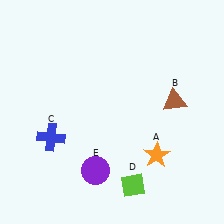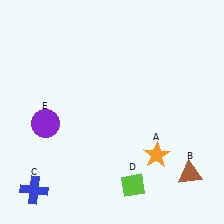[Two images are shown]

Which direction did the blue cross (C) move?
The blue cross (C) moved down.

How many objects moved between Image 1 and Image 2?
3 objects moved between the two images.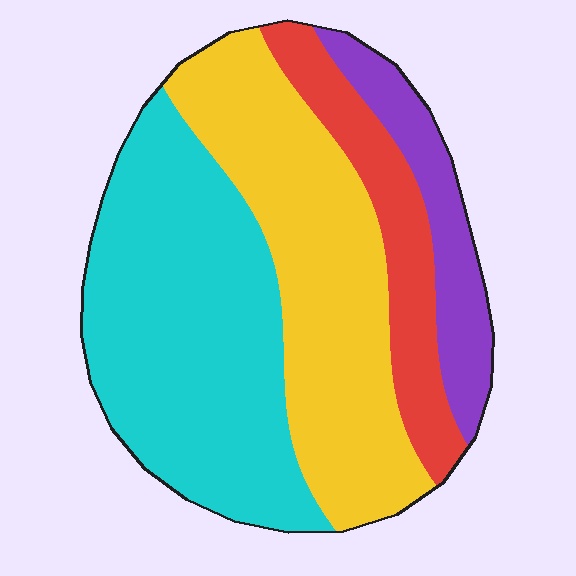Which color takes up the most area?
Cyan, at roughly 40%.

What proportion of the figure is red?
Red covers roughly 15% of the figure.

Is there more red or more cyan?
Cyan.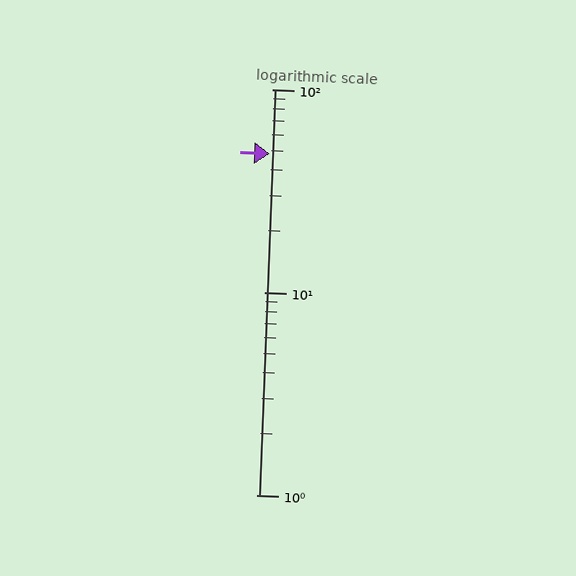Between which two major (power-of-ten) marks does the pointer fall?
The pointer is between 10 and 100.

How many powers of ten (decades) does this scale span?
The scale spans 2 decades, from 1 to 100.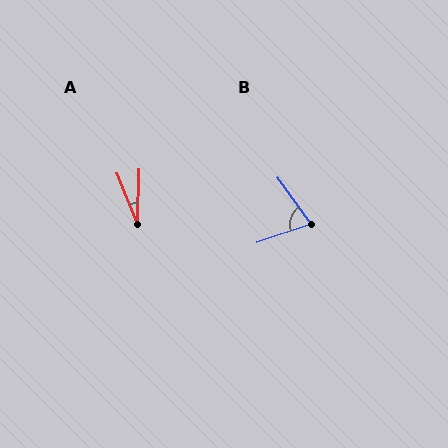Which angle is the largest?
B, at approximately 72 degrees.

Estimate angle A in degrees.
Approximately 23 degrees.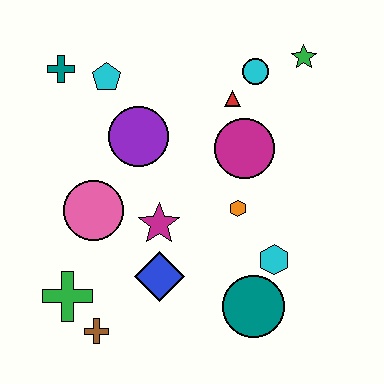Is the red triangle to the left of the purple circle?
No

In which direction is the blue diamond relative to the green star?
The blue diamond is below the green star.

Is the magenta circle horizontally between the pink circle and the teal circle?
Yes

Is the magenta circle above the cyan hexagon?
Yes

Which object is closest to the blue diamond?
The magenta star is closest to the blue diamond.